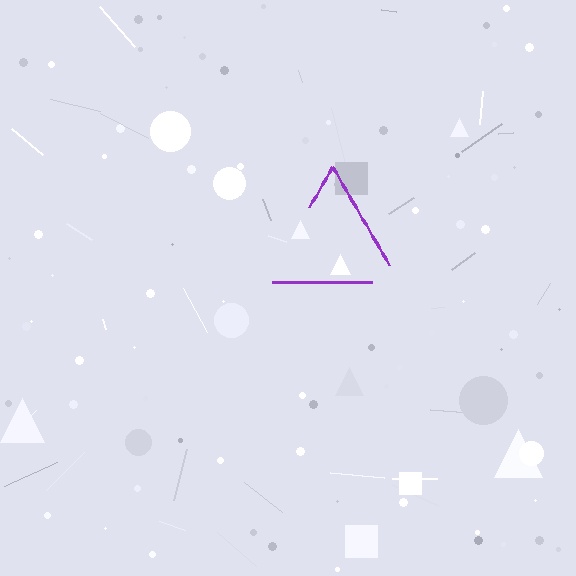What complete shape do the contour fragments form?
The contour fragments form a triangle.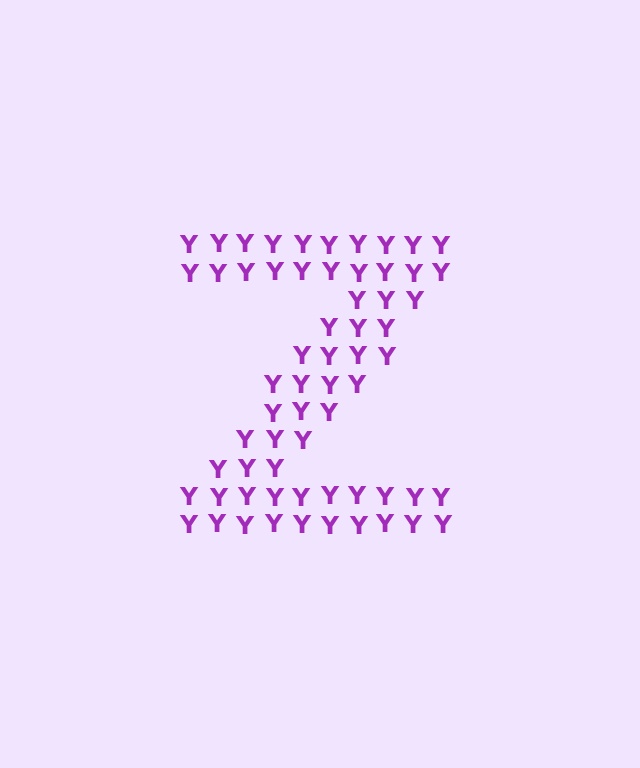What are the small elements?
The small elements are letter Y's.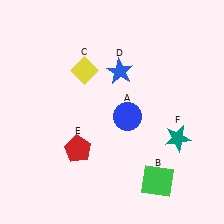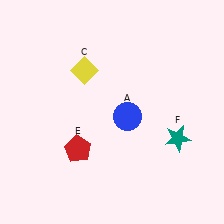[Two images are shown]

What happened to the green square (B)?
The green square (B) was removed in Image 2. It was in the bottom-right area of Image 1.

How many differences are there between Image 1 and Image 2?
There are 2 differences between the two images.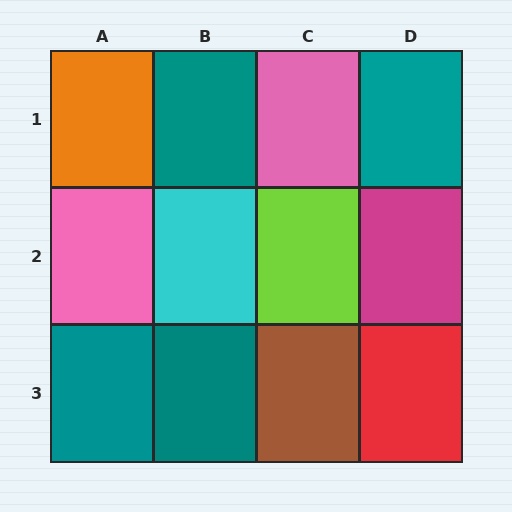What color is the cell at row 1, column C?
Pink.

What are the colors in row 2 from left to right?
Pink, cyan, lime, magenta.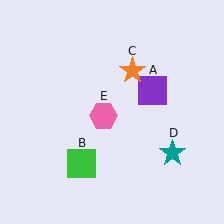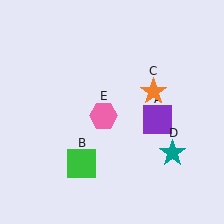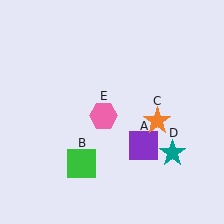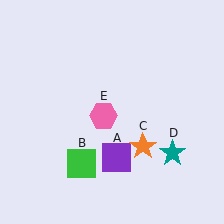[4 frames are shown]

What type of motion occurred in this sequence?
The purple square (object A), orange star (object C) rotated clockwise around the center of the scene.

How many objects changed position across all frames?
2 objects changed position: purple square (object A), orange star (object C).